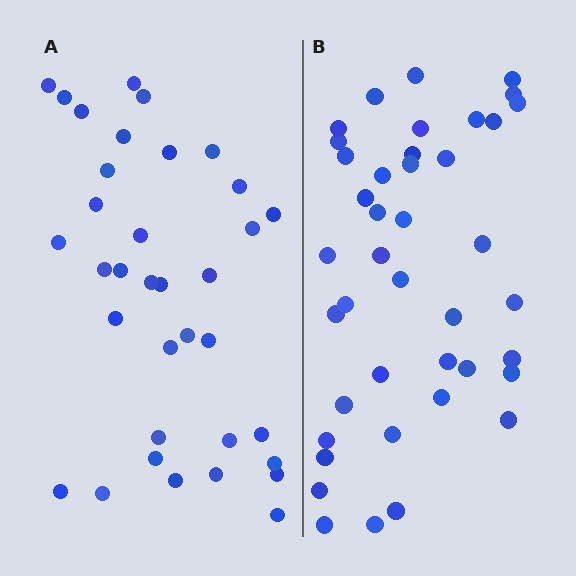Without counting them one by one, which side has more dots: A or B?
Region B (the right region) has more dots.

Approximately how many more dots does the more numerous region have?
Region B has about 6 more dots than region A.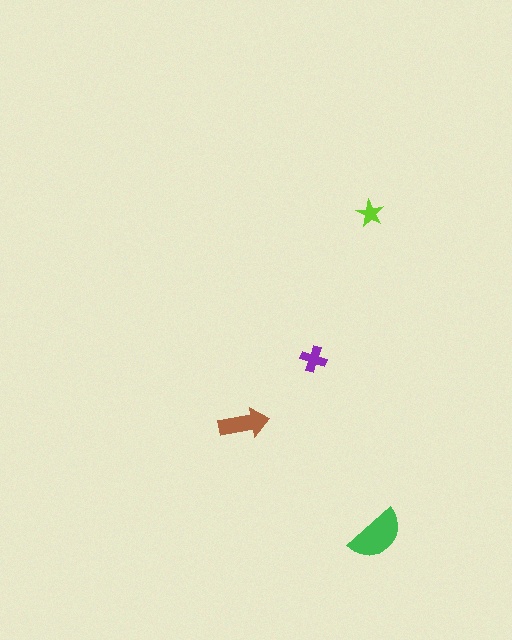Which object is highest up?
The lime star is topmost.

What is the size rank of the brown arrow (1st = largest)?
2nd.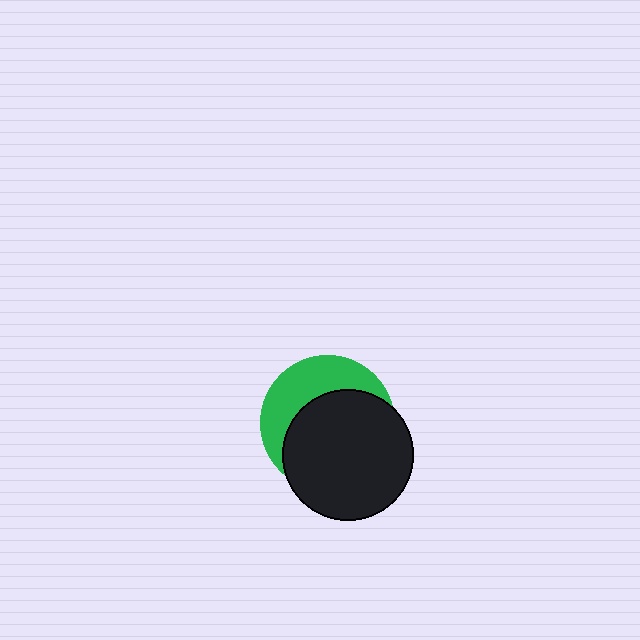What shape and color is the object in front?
The object in front is a black circle.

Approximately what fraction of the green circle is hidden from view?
Roughly 63% of the green circle is hidden behind the black circle.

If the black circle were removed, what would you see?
You would see the complete green circle.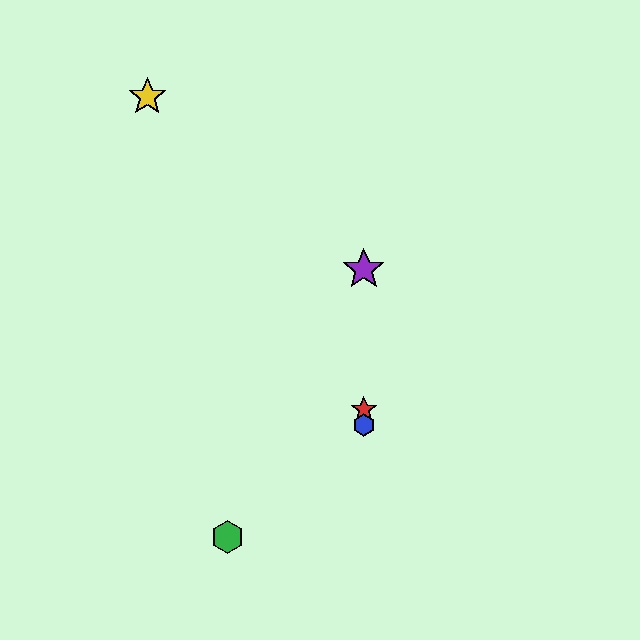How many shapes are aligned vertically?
3 shapes (the red star, the blue hexagon, the purple star) are aligned vertically.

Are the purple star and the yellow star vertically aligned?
No, the purple star is at x≈364 and the yellow star is at x≈147.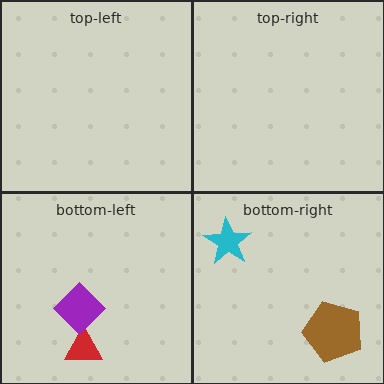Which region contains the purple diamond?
The bottom-left region.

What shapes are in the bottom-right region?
The cyan star, the brown pentagon.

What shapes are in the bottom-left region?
The red triangle, the purple diamond.